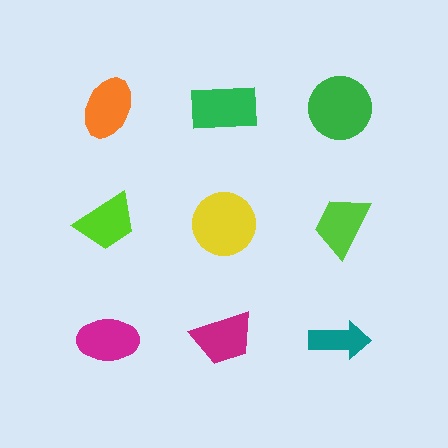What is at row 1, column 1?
An orange ellipse.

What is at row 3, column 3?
A teal arrow.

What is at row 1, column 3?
A green circle.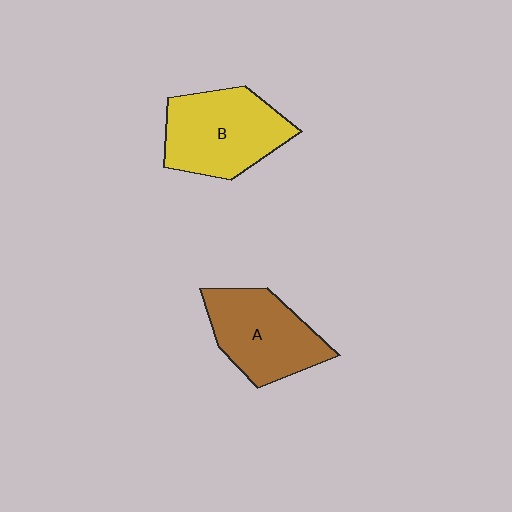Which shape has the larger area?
Shape B (yellow).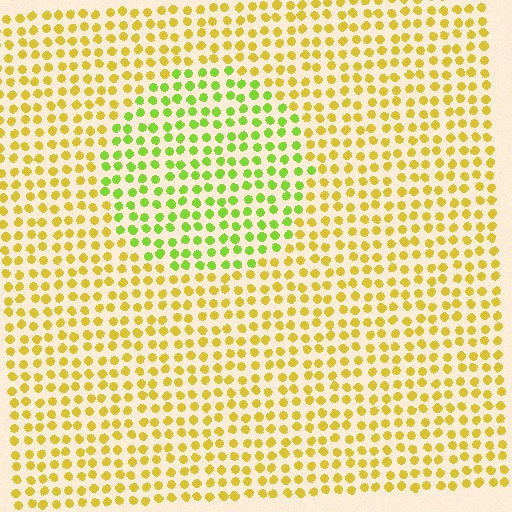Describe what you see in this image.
The image is filled with small yellow elements in a uniform arrangement. A circle-shaped region is visible where the elements are tinted to a slightly different hue, forming a subtle color boundary.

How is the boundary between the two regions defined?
The boundary is defined purely by a slight shift in hue (about 42 degrees). Spacing, size, and orientation are identical on both sides.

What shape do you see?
I see a circle.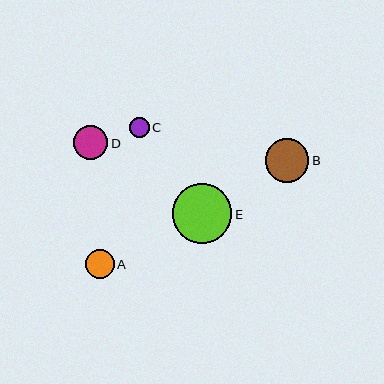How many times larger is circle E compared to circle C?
Circle E is approximately 2.9 times the size of circle C.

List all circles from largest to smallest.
From largest to smallest: E, B, D, A, C.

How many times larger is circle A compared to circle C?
Circle A is approximately 1.4 times the size of circle C.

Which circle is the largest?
Circle E is the largest with a size of approximately 59 pixels.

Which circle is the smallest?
Circle C is the smallest with a size of approximately 20 pixels.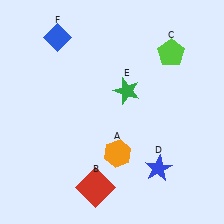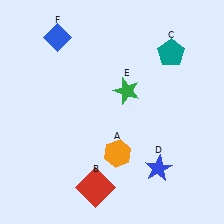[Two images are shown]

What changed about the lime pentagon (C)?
In Image 1, C is lime. In Image 2, it changed to teal.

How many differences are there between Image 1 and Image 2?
There is 1 difference between the two images.